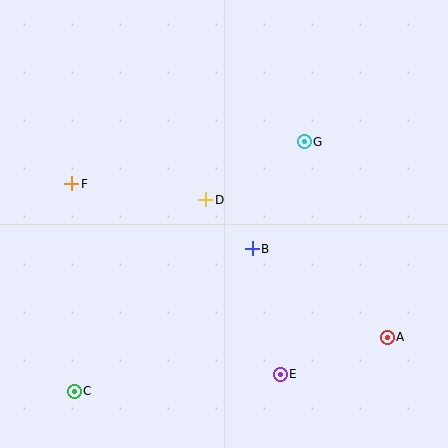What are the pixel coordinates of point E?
Point E is at (280, 374).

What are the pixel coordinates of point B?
Point B is at (252, 249).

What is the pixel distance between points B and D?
The distance between B and D is 67 pixels.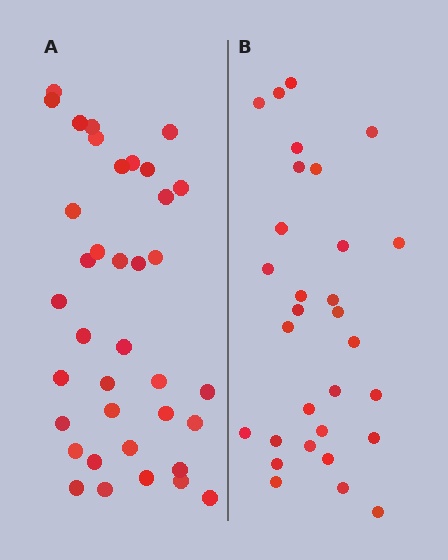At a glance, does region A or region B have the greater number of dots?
Region A (the left region) has more dots.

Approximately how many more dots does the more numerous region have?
Region A has roughly 8 or so more dots than region B.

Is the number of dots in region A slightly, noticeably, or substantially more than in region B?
Region A has only slightly more — the two regions are fairly close. The ratio is roughly 1.2 to 1.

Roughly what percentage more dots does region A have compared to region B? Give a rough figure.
About 25% more.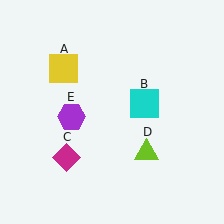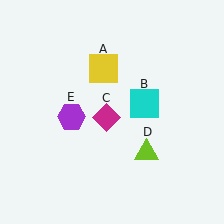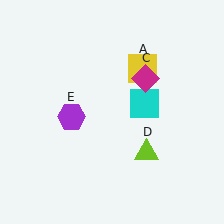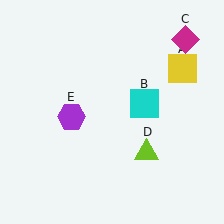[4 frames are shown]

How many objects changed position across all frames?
2 objects changed position: yellow square (object A), magenta diamond (object C).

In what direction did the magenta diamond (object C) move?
The magenta diamond (object C) moved up and to the right.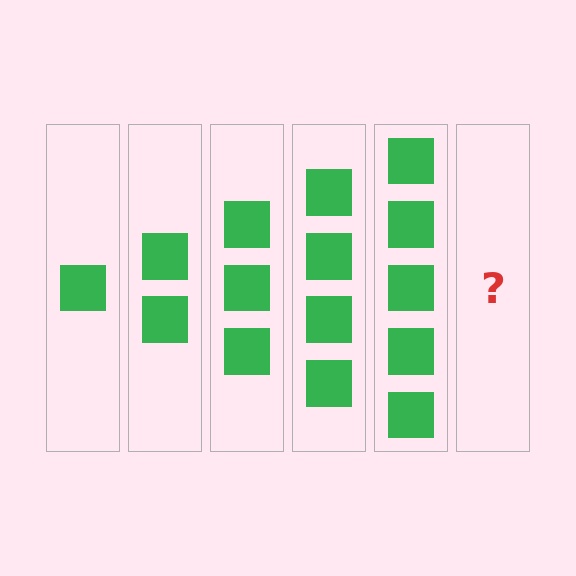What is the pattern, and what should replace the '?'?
The pattern is that each step adds one more square. The '?' should be 6 squares.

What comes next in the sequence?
The next element should be 6 squares.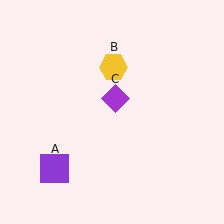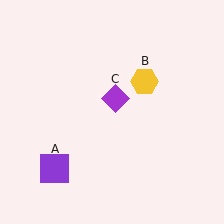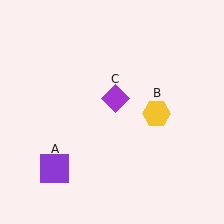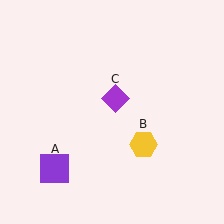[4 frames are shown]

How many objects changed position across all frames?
1 object changed position: yellow hexagon (object B).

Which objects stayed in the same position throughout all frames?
Purple square (object A) and purple diamond (object C) remained stationary.